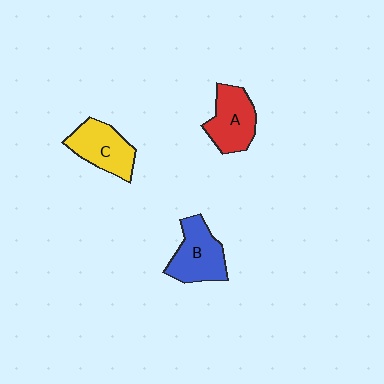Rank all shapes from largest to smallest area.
From largest to smallest: B (blue), C (yellow), A (red).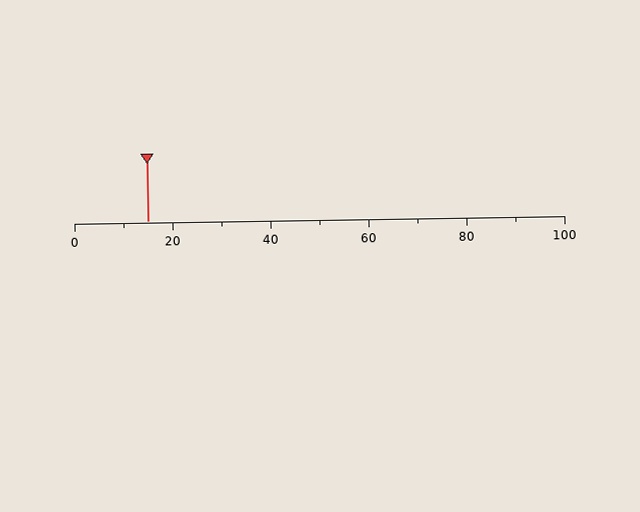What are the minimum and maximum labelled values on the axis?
The axis runs from 0 to 100.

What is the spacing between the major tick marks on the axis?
The major ticks are spaced 20 apart.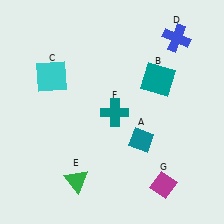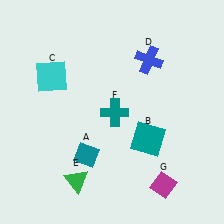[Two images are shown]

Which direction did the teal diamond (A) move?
The teal diamond (A) moved left.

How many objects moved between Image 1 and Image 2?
3 objects moved between the two images.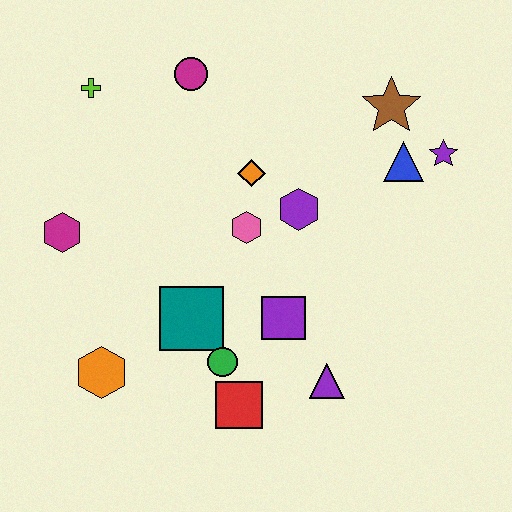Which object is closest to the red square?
The green circle is closest to the red square.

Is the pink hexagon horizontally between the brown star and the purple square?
No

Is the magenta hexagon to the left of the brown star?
Yes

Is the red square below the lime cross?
Yes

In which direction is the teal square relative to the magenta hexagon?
The teal square is to the right of the magenta hexagon.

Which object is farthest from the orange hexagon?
The purple star is farthest from the orange hexagon.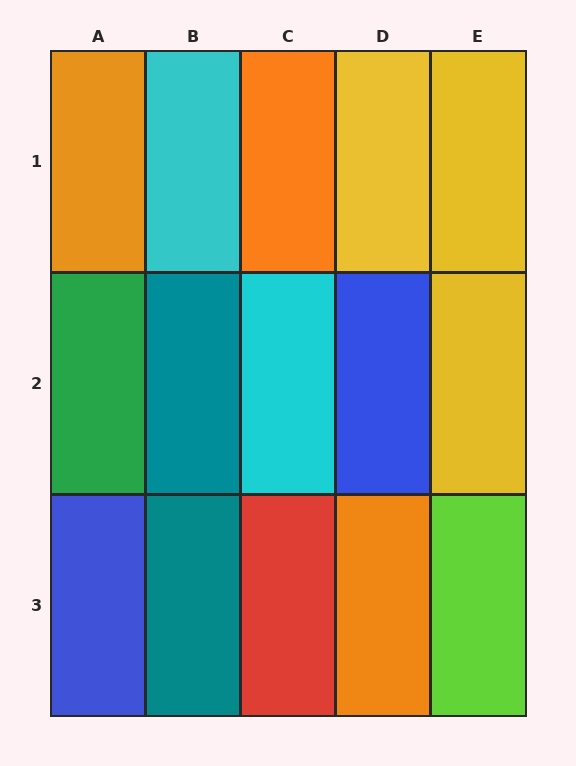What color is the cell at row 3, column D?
Orange.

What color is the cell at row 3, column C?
Red.